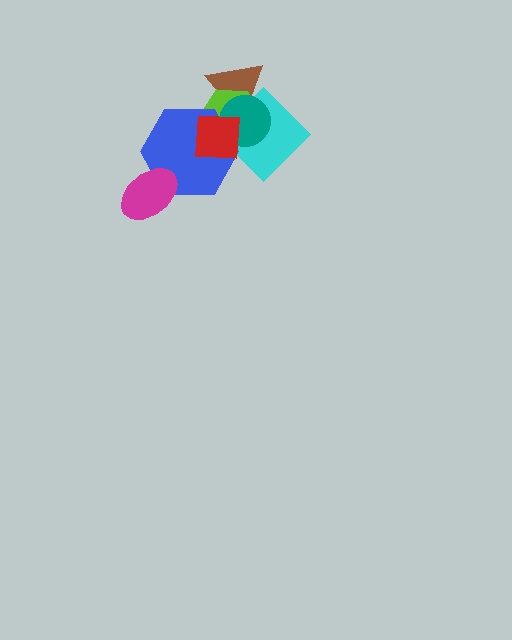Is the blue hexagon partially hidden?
Yes, it is partially covered by another shape.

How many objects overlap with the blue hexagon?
5 objects overlap with the blue hexagon.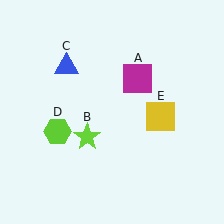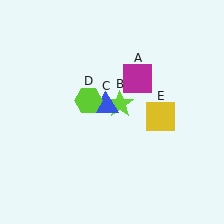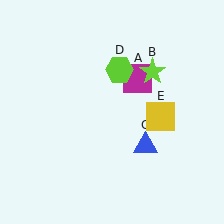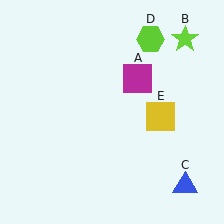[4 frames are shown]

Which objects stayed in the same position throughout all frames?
Magenta square (object A) and yellow square (object E) remained stationary.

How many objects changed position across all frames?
3 objects changed position: lime star (object B), blue triangle (object C), lime hexagon (object D).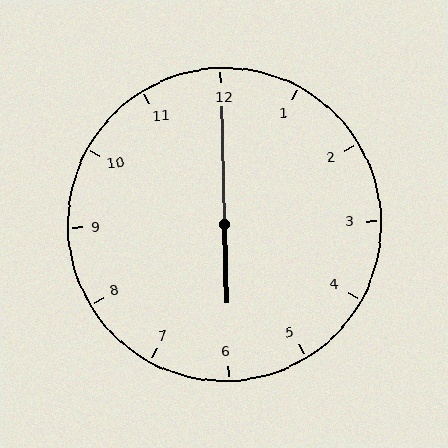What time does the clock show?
6:00.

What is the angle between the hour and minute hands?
Approximately 180 degrees.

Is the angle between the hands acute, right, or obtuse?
It is obtuse.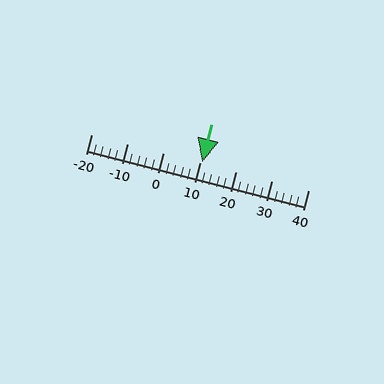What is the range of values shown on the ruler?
The ruler shows values from -20 to 40.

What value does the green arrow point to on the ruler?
The green arrow points to approximately 11.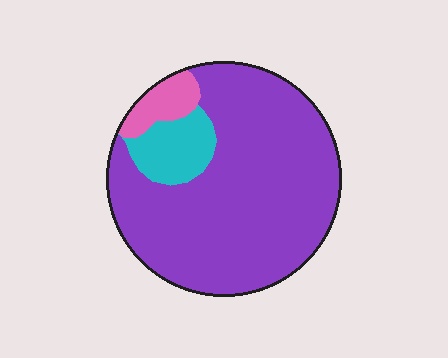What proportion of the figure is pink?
Pink covers around 5% of the figure.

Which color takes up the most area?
Purple, at roughly 80%.